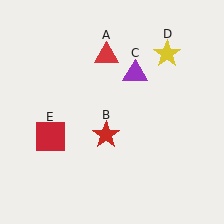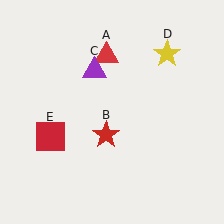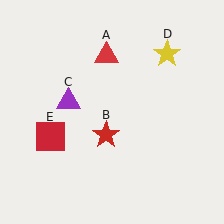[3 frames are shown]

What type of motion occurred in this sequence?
The purple triangle (object C) rotated counterclockwise around the center of the scene.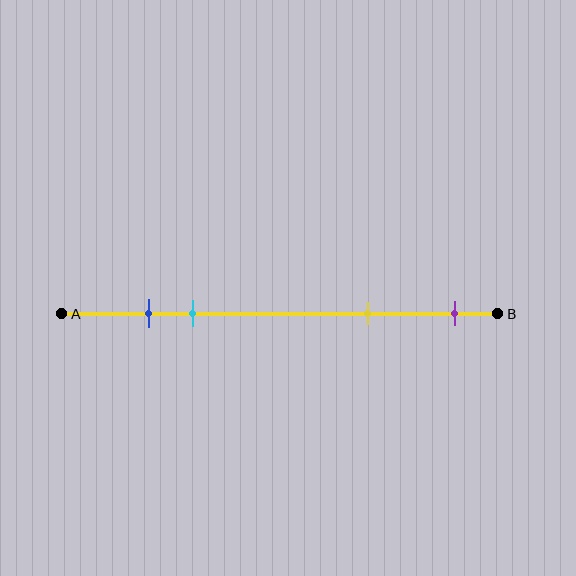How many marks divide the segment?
There are 4 marks dividing the segment.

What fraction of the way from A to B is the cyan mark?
The cyan mark is approximately 30% (0.3) of the way from A to B.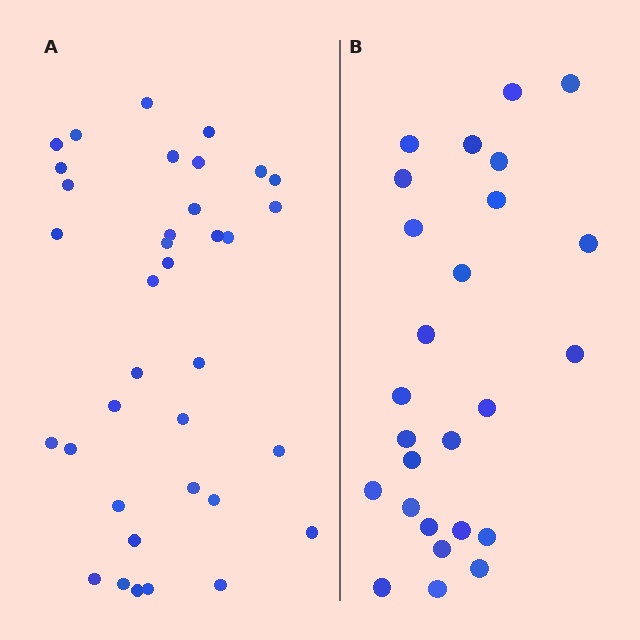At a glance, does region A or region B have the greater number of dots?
Region A (the left region) has more dots.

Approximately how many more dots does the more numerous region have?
Region A has roughly 10 or so more dots than region B.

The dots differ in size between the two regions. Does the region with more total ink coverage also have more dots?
No. Region B has more total ink coverage because its dots are larger, but region A actually contains more individual dots. Total area can be misleading — the number of items is what matters here.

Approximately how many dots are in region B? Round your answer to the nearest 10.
About 30 dots. (The exact count is 26, which rounds to 30.)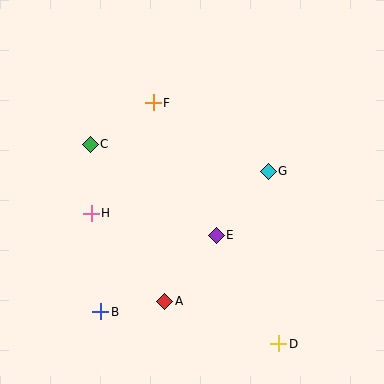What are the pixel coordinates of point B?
Point B is at (101, 312).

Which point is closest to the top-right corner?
Point G is closest to the top-right corner.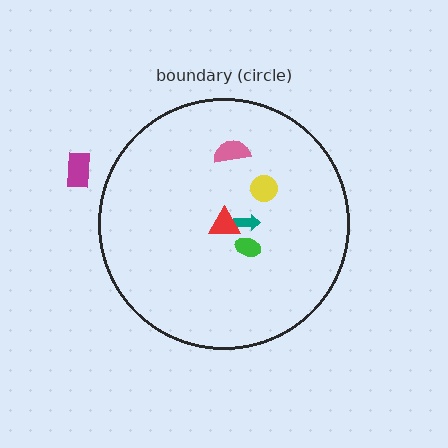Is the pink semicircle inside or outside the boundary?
Inside.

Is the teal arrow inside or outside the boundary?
Inside.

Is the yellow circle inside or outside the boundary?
Inside.